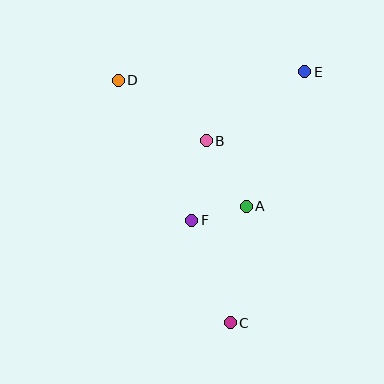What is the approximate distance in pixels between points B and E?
The distance between B and E is approximately 120 pixels.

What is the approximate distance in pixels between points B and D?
The distance between B and D is approximately 107 pixels.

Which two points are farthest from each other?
Points C and D are farthest from each other.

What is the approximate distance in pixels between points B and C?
The distance between B and C is approximately 184 pixels.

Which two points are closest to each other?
Points A and F are closest to each other.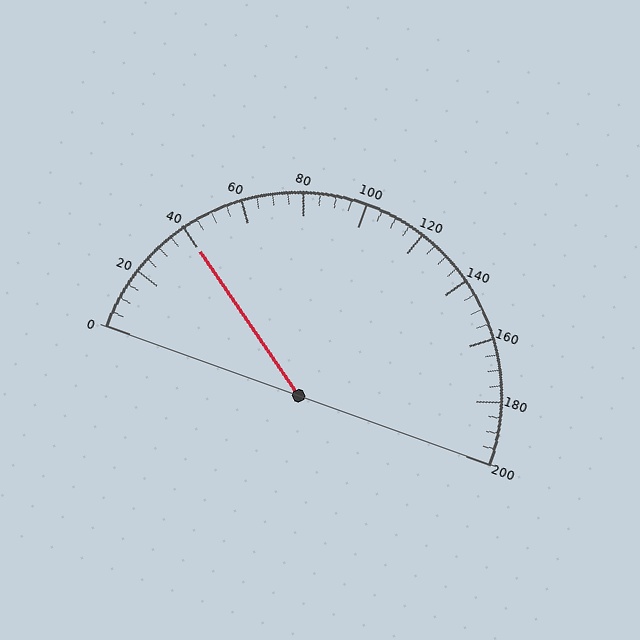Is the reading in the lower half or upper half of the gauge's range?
The reading is in the lower half of the range (0 to 200).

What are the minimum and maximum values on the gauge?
The gauge ranges from 0 to 200.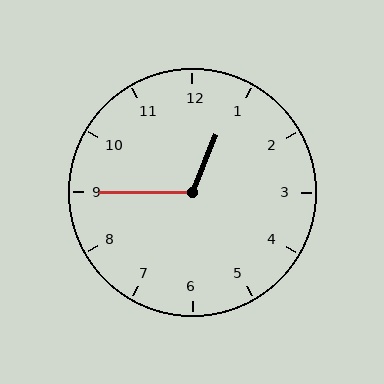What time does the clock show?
12:45.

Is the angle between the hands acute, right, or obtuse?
It is obtuse.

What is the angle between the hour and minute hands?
Approximately 112 degrees.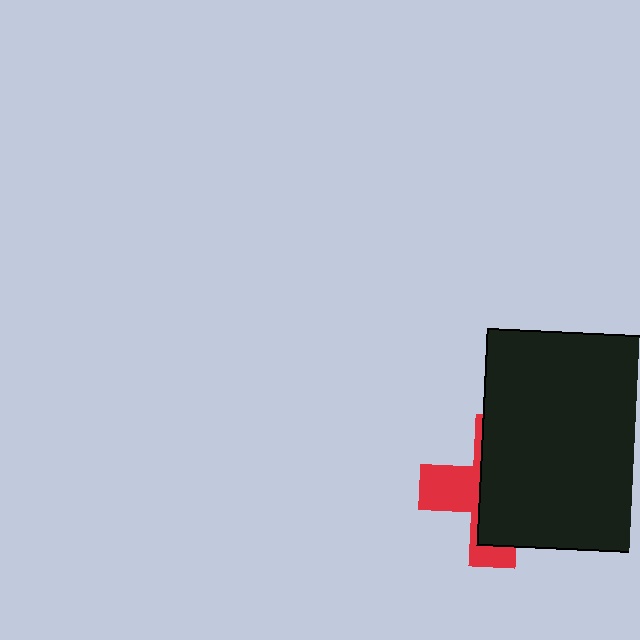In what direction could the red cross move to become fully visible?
The red cross could move left. That would shift it out from behind the black square entirely.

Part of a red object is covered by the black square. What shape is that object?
It is a cross.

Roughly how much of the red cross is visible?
A small part of it is visible (roughly 37%).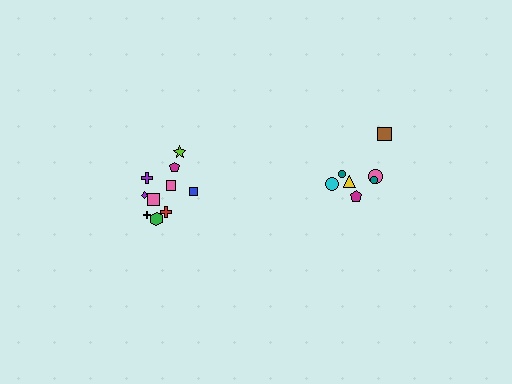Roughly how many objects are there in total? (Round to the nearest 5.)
Roughly 15 objects in total.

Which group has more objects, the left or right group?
The left group.